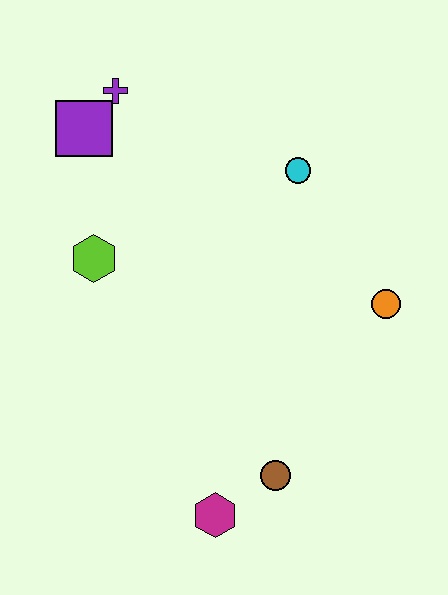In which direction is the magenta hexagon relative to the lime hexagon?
The magenta hexagon is below the lime hexagon.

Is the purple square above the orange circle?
Yes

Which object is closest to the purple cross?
The purple square is closest to the purple cross.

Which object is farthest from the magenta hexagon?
The purple cross is farthest from the magenta hexagon.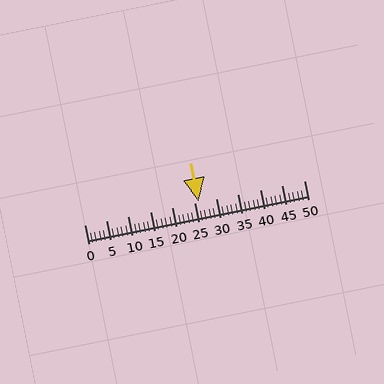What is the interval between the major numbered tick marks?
The major tick marks are spaced 5 units apart.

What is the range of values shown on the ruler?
The ruler shows values from 0 to 50.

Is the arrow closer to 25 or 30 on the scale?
The arrow is closer to 25.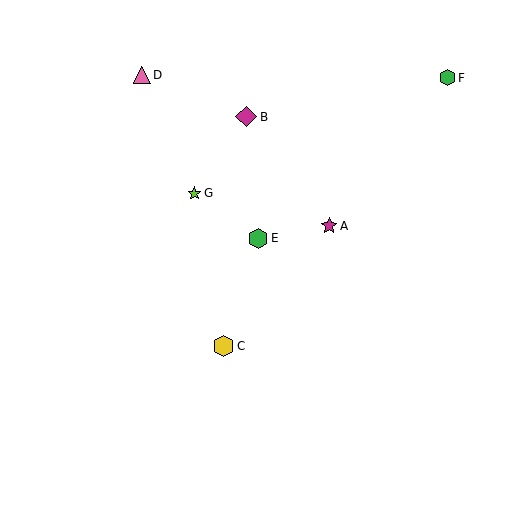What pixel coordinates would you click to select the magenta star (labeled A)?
Click at (329, 226) to select the magenta star A.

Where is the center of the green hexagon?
The center of the green hexagon is at (258, 238).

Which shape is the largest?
The magenta diamond (labeled B) is the largest.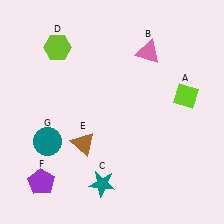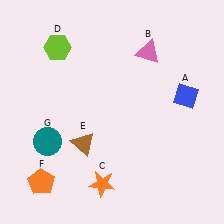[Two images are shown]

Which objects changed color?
A changed from lime to blue. C changed from teal to orange. F changed from purple to orange.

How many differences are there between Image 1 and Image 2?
There are 3 differences between the two images.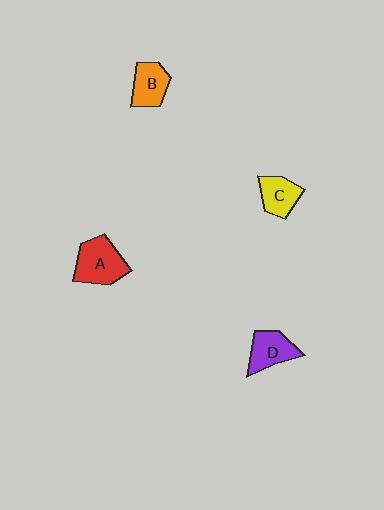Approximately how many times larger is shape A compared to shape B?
Approximately 1.4 times.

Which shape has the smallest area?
Shape C (yellow).